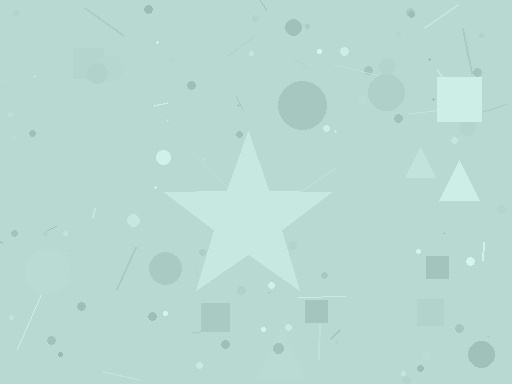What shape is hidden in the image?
A star is hidden in the image.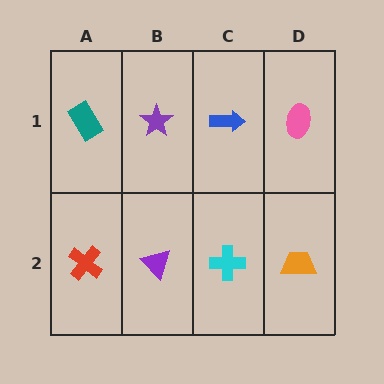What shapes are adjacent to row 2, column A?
A teal rectangle (row 1, column A), a purple triangle (row 2, column B).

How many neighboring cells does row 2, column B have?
3.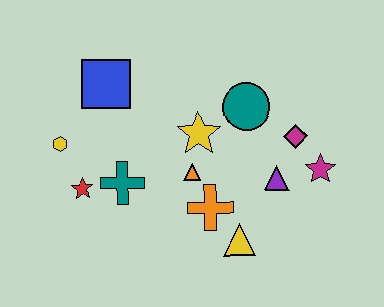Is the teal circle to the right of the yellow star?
Yes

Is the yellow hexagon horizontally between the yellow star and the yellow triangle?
No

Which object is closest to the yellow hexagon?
The red star is closest to the yellow hexagon.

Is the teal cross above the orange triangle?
No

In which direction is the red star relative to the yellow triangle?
The red star is to the left of the yellow triangle.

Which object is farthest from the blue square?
The magenta star is farthest from the blue square.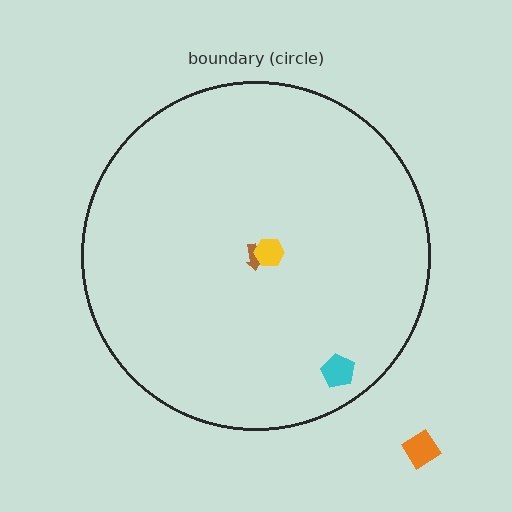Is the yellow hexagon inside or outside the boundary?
Inside.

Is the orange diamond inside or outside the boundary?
Outside.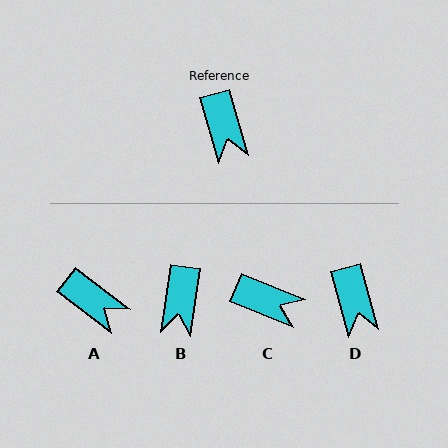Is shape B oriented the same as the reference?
No, it is off by about 24 degrees.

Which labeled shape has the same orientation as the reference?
D.